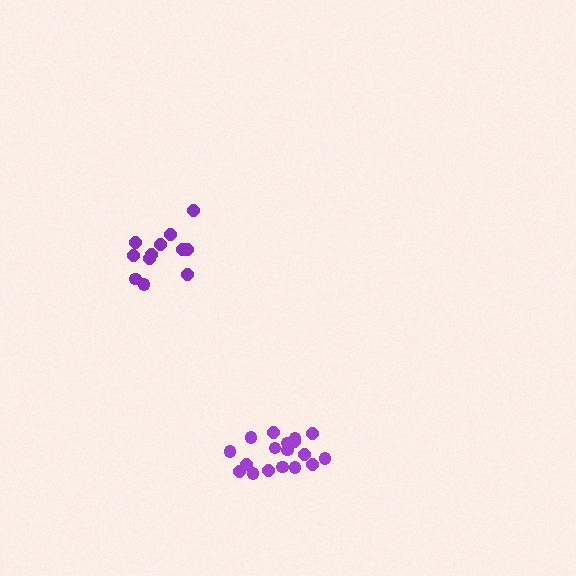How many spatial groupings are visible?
There are 2 spatial groupings.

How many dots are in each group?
Group 1: 18 dots, Group 2: 12 dots (30 total).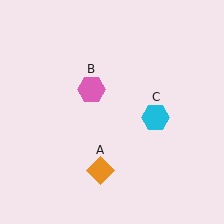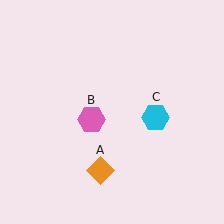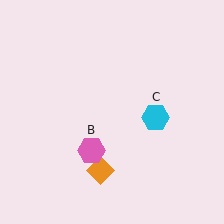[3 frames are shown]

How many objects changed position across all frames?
1 object changed position: pink hexagon (object B).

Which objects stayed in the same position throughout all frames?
Orange diamond (object A) and cyan hexagon (object C) remained stationary.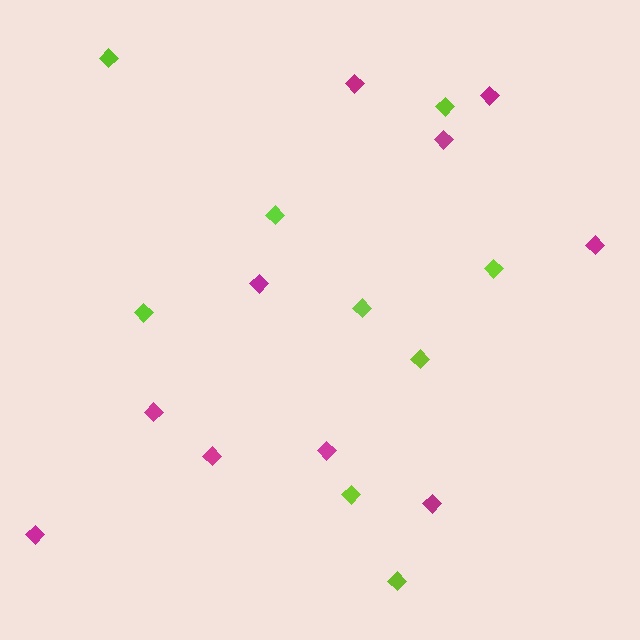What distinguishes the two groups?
There are 2 groups: one group of lime diamonds (9) and one group of magenta diamonds (10).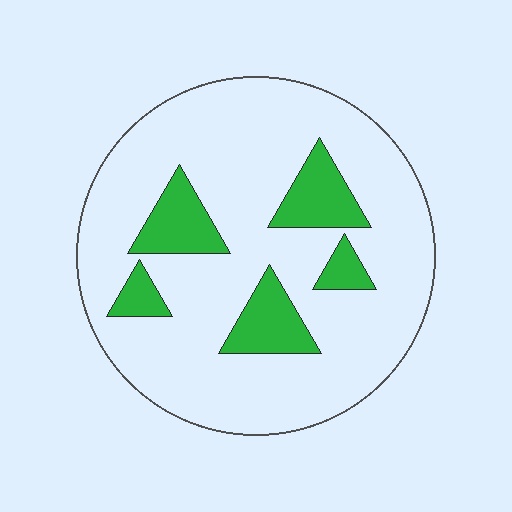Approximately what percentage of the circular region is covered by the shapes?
Approximately 20%.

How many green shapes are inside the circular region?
5.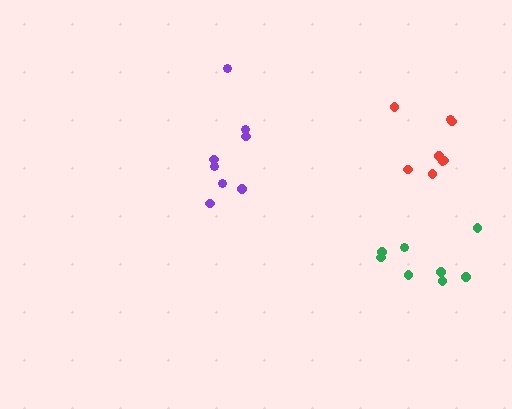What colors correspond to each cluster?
The clusters are colored: purple, green, red.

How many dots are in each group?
Group 1: 8 dots, Group 2: 8 dots, Group 3: 8 dots (24 total).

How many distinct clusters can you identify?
There are 3 distinct clusters.